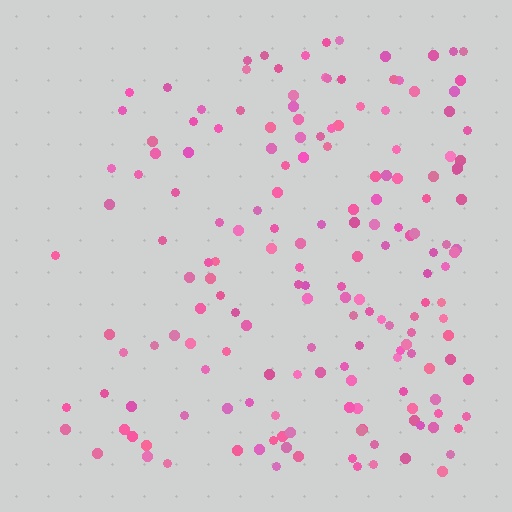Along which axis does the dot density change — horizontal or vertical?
Horizontal.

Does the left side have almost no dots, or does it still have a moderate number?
Still a moderate number, just noticeably fewer than the right.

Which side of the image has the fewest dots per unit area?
The left.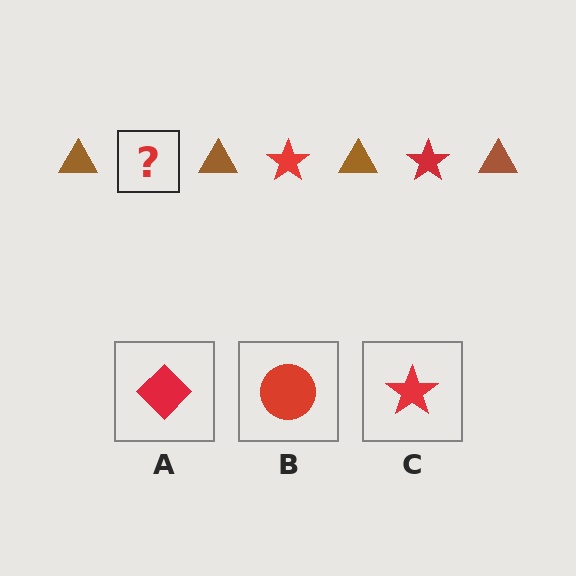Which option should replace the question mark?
Option C.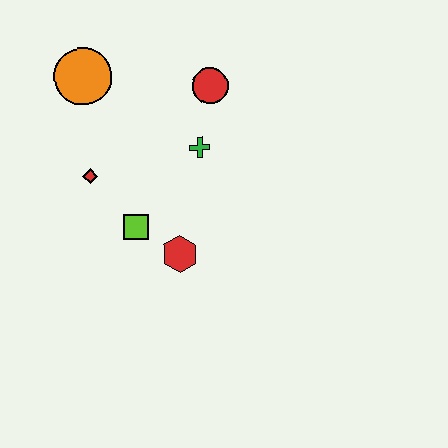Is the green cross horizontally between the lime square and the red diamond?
No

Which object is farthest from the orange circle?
The red hexagon is farthest from the orange circle.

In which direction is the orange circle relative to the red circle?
The orange circle is to the left of the red circle.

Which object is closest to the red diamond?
The lime square is closest to the red diamond.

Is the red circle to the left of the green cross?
No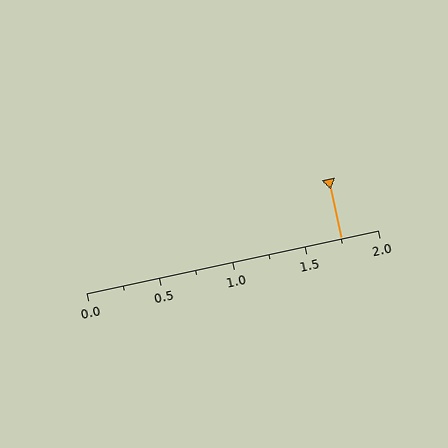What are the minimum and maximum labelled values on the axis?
The axis runs from 0.0 to 2.0.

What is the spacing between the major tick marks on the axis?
The major ticks are spaced 0.5 apart.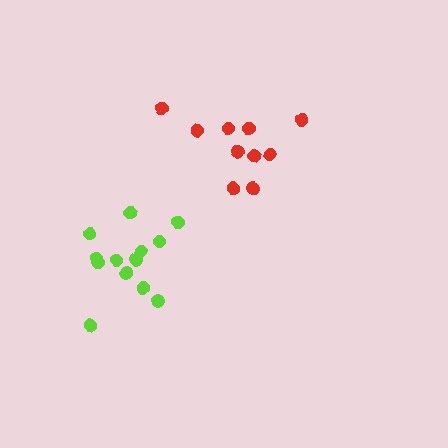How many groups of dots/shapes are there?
There are 2 groups.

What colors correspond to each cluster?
The clusters are colored: red, lime.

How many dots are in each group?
Group 1: 11 dots, Group 2: 13 dots (24 total).